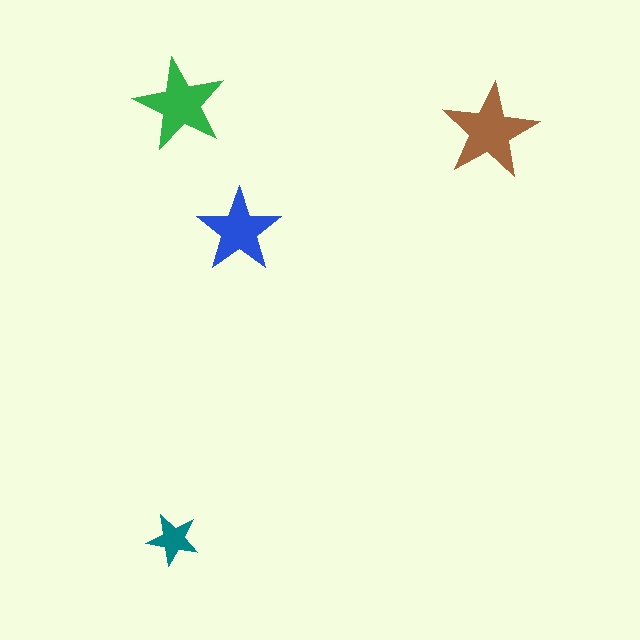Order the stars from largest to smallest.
the brown one, the green one, the blue one, the teal one.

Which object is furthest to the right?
The brown star is rightmost.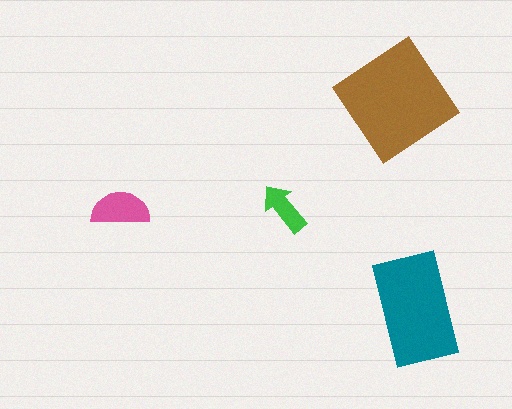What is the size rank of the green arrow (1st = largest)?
4th.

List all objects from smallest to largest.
The green arrow, the pink semicircle, the teal rectangle, the brown diamond.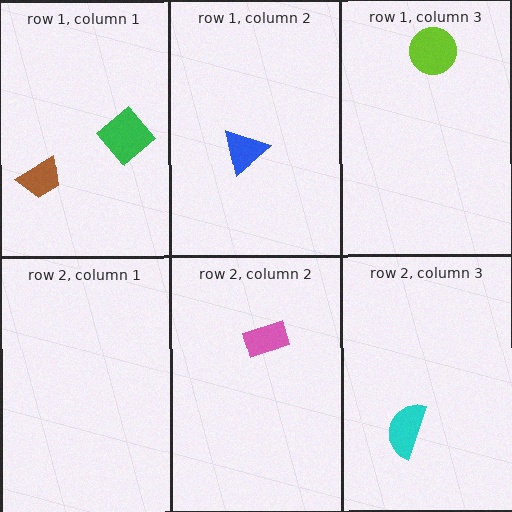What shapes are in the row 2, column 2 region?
The pink rectangle.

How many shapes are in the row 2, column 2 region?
1.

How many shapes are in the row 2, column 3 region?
1.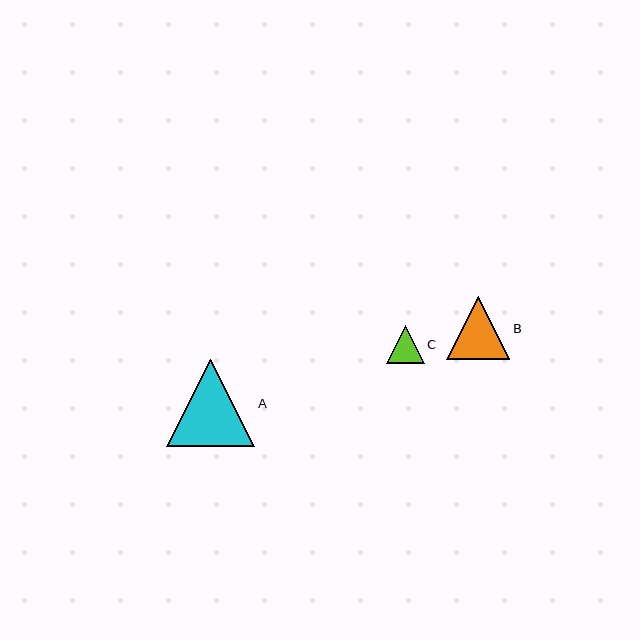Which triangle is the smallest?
Triangle C is the smallest with a size of approximately 37 pixels.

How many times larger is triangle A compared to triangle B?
Triangle A is approximately 1.4 times the size of triangle B.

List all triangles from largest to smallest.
From largest to smallest: A, B, C.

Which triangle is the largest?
Triangle A is the largest with a size of approximately 88 pixels.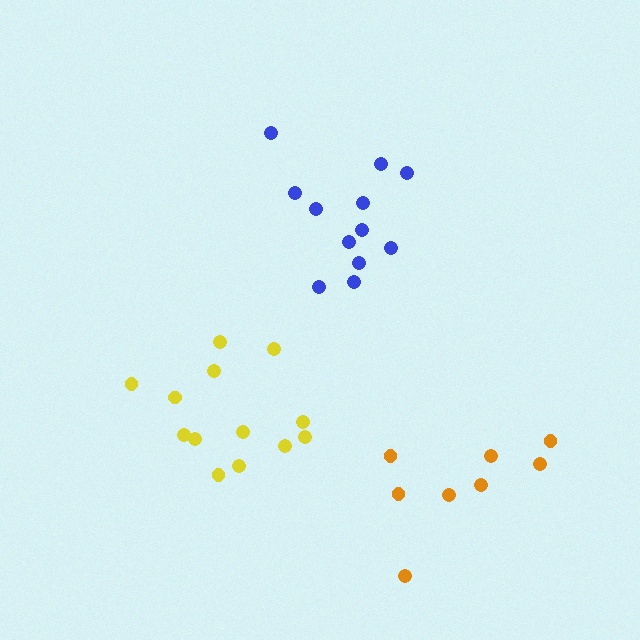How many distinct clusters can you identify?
There are 3 distinct clusters.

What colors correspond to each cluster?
The clusters are colored: yellow, blue, orange.